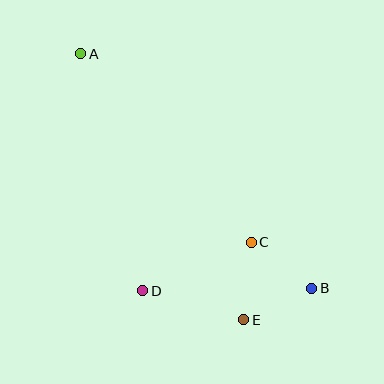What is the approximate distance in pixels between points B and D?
The distance between B and D is approximately 169 pixels.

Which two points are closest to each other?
Points B and E are closest to each other.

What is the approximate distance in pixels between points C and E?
The distance between C and E is approximately 78 pixels.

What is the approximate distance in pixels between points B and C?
The distance between B and C is approximately 76 pixels.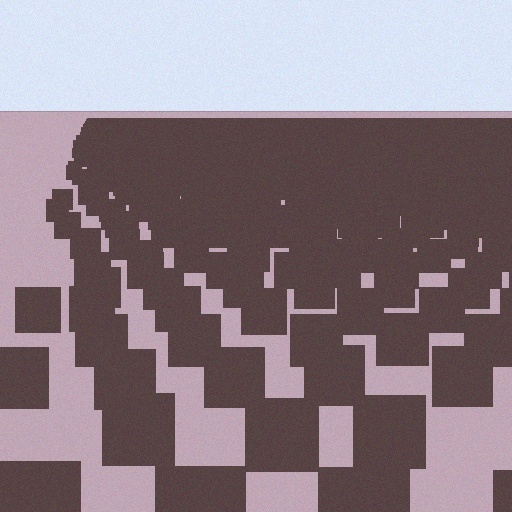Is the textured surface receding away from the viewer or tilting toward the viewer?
The surface is receding away from the viewer. Texture elements get smaller and denser toward the top.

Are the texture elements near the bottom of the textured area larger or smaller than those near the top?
Larger. Near the bottom, elements are closer to the viewer and appear at a bigger on-screen size.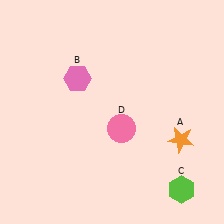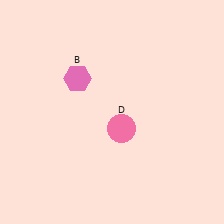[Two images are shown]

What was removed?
The lime hexagon (C), the orange star (A) were removed in Image 2.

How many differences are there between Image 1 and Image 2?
There are 2 differences between the two images.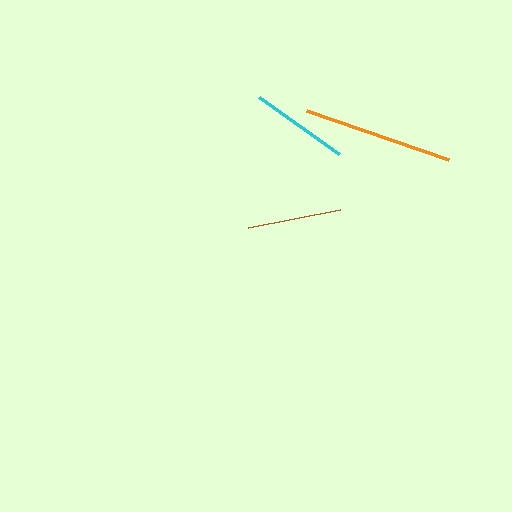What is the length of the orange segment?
The orange segment is approximately 150 pixels long.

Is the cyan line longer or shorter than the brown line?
The cyan line is longer than the brown line.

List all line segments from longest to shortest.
From longest to shortest: orange, cyan, brown.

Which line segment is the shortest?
The brown line is the shortest at approximately 93 pixels.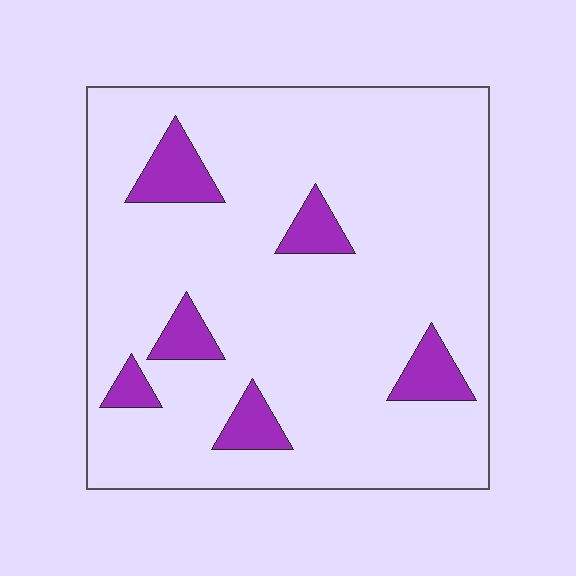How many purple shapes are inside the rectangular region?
6.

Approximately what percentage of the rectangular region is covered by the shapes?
Approximately 10%.